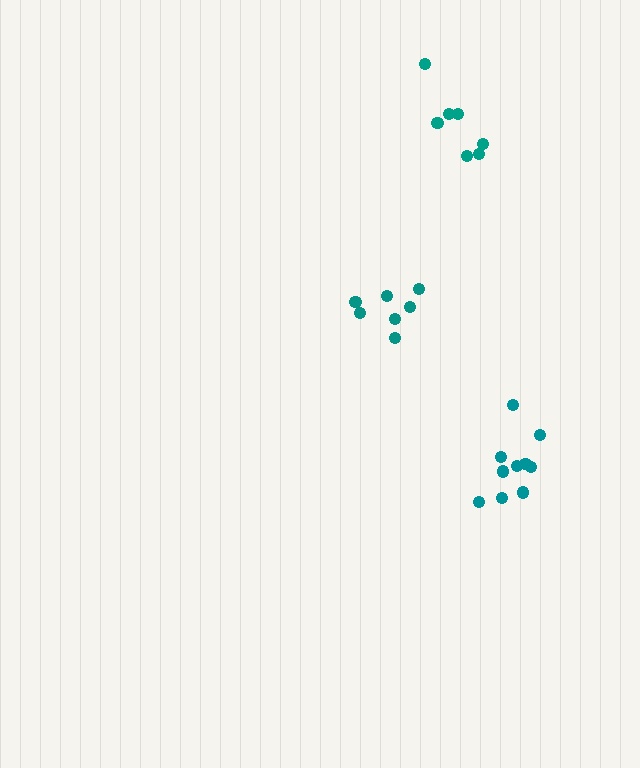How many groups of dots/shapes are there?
There are 3 groups.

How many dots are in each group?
Group 1: 7 dots, Group 2: 10 dots, Group 3: 7 dots (24 total).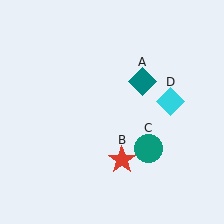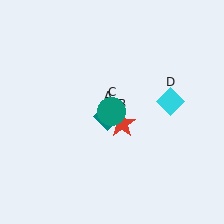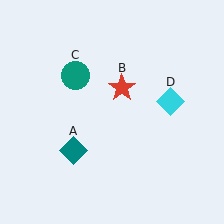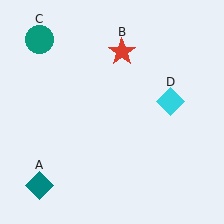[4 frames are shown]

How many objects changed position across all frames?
3 objects changed position: teal diamond (object A), red star (object B), teal circle (object C).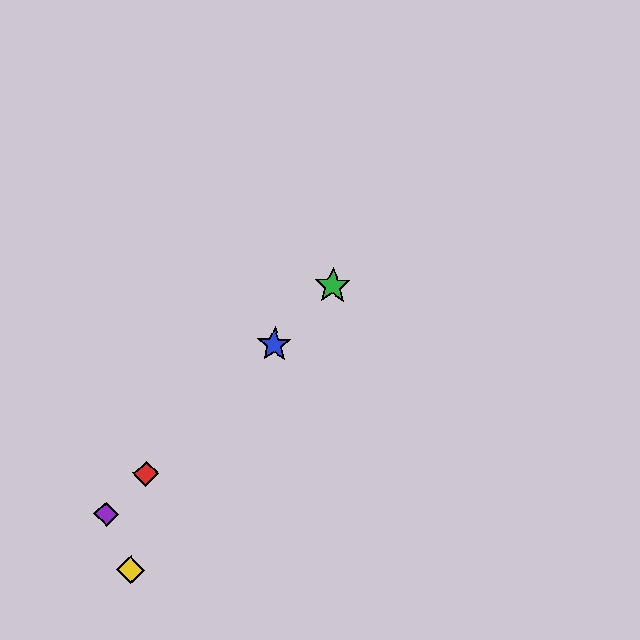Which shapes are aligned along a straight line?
The red diamond, the blue star, the green star, the purple diamond are aligned along a straight line.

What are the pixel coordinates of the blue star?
The blue star is at (274, 345).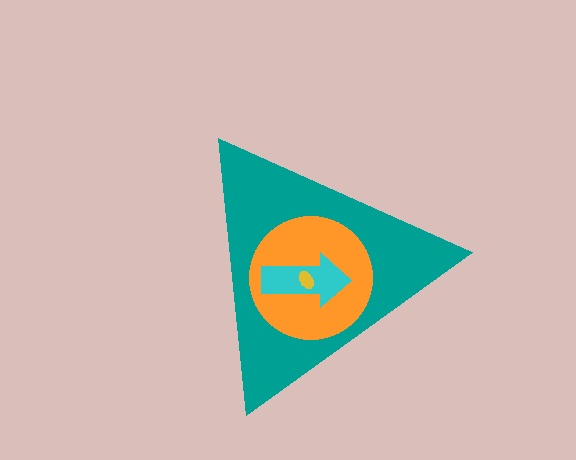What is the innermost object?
The yellow ellipse.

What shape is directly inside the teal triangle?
The orange circle.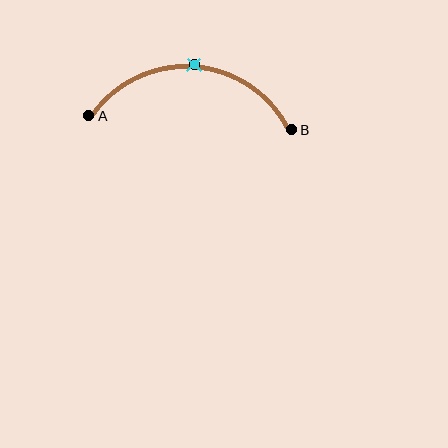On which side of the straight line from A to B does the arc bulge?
The arc bulges above the straight line connecting A and B.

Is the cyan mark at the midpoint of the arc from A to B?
Yes. The cyan mark lies on the arc at equal arc-length from both A and B — it is the arc midpoint.